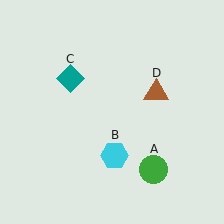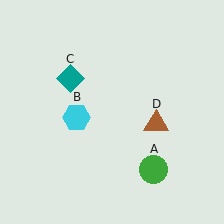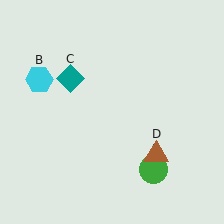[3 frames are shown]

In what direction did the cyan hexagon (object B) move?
The cyan hexagon (object B) moved up and to the left.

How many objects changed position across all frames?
2 objects changed position: cyan hexagon (object B), brown triangle (object D).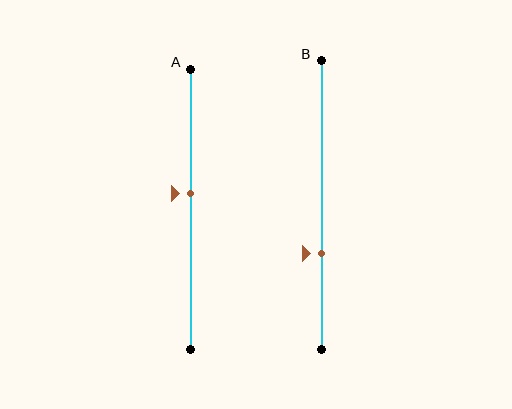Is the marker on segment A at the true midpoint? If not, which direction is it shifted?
No, the marker on segment A is shifted upward by about 6% of the segment length.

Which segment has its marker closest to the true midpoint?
Segment A has its marker closest to the true midpoint.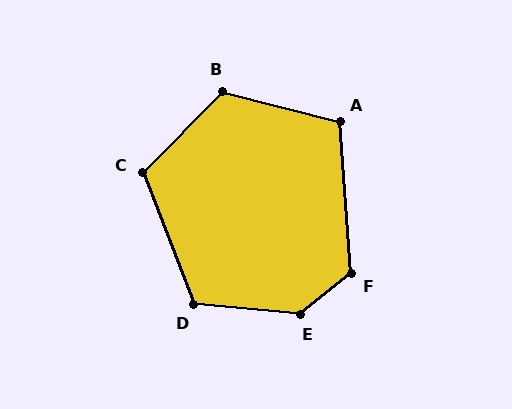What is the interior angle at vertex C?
Approximately 114 degrees (obtuse).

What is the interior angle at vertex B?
Approximately 120 degrees (obtuse).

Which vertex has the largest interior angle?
E, at approximately 137 degrees.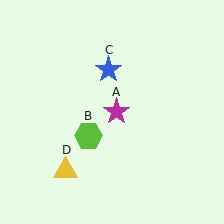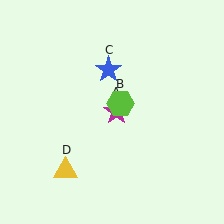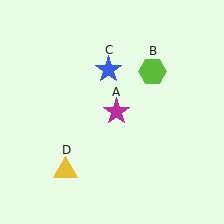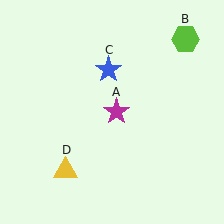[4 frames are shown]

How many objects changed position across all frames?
1 object changed position: lime hexagon (object B).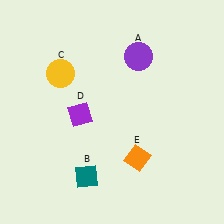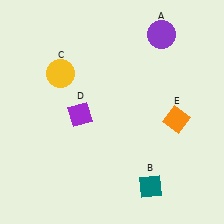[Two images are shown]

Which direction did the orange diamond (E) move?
The orange diamond (E) moved right.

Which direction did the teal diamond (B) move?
The teal diamond (B) moved right.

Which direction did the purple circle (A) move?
The purple circle (A) moved right.